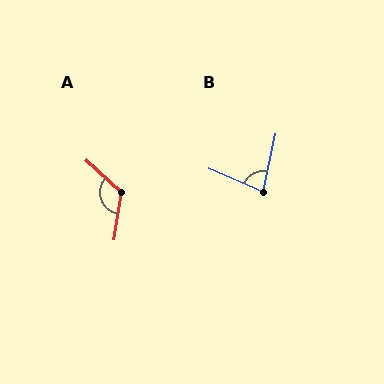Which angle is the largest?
A, at approximately 124 degrees.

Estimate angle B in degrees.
Approximately 79 degrees.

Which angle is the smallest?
B, at approximately 79 degrees.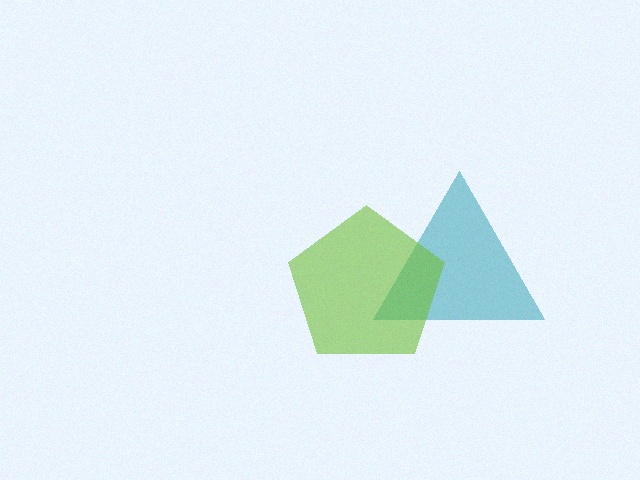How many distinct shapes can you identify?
There are 2 distinct shapes: a teal triangle, a lime pentagon.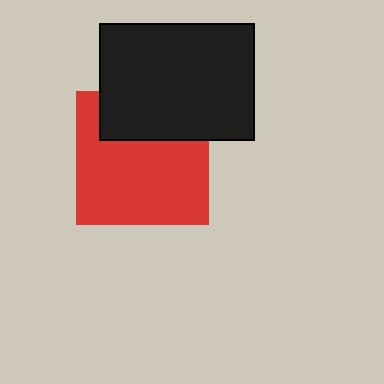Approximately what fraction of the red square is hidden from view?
Roughly 31% of the red square is hidden behind the black rectangle.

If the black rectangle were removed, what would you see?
You would see the complete red square.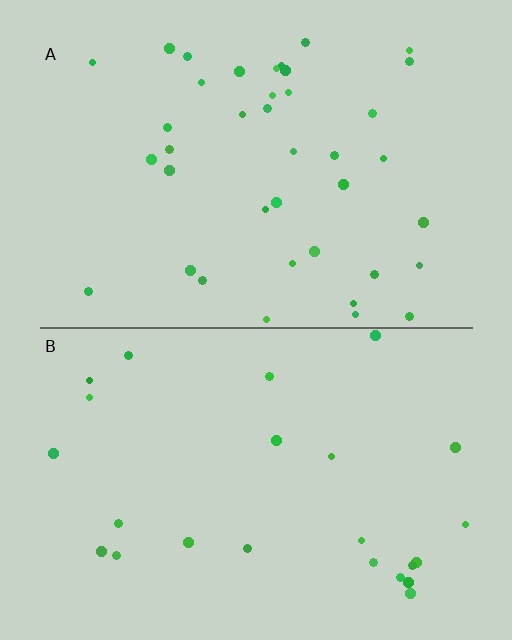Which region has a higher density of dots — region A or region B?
A (the top).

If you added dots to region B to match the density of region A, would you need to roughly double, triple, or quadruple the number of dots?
Approximately double.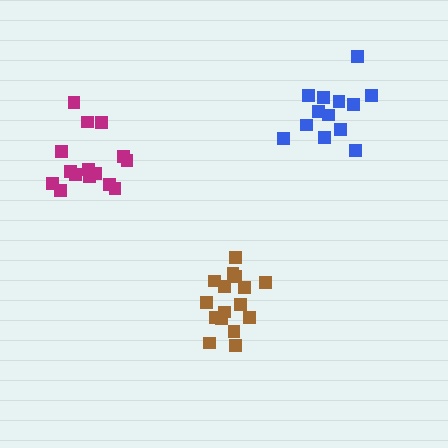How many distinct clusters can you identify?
There are 3 distinct clusters.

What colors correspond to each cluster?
The clusters are colored: brown, magenta, blue.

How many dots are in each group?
Group 1: 16 dots, Group 2: 15 dots, Group 3: 13 dots (44 total).